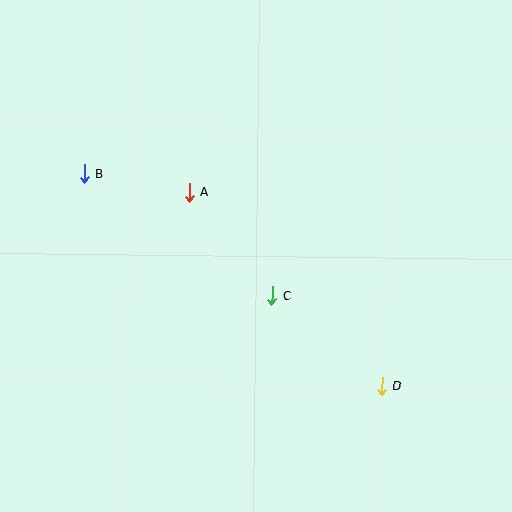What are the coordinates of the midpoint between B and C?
The midpoint between B and C is at (178, 235).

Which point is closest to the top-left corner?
Point B is closest to the top-left corner.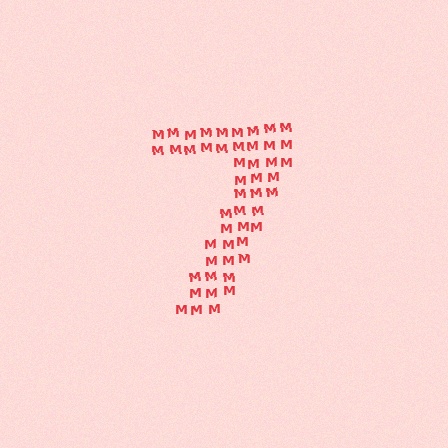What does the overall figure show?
The overall figure shows the digit 7.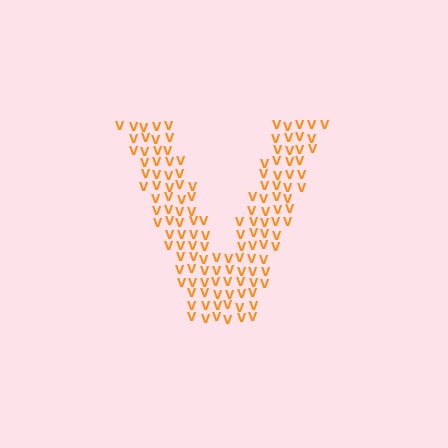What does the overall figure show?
The overall figure shows the letter V.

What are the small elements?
The small elements are letter V's.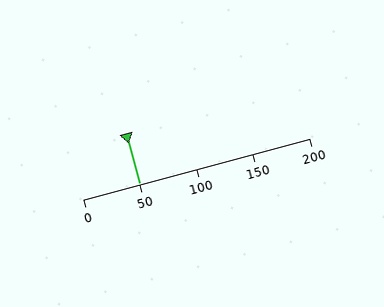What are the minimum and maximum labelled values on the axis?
The axis runs from 0 to 200.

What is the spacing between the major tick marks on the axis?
The major ticks are spaced 50 apart.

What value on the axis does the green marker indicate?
The marker indicates approximately 50.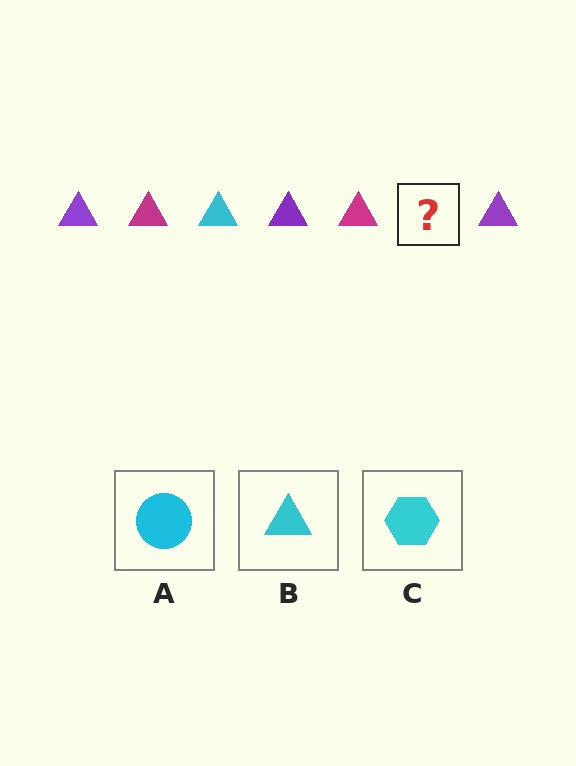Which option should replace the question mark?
Option B.